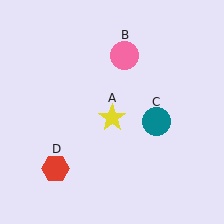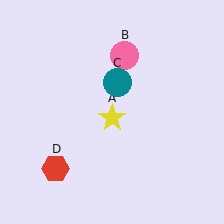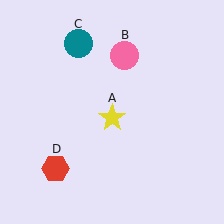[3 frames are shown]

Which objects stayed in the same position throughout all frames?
Yellow star (object A) and pink circle (object B) and red hexagon (object D) remained stationary.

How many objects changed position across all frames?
1 object changed position: teal circle (object C).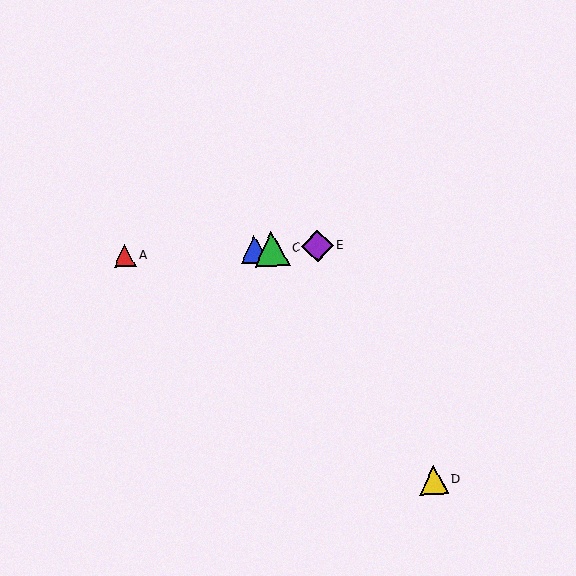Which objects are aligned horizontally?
Objects A, B, C, E are aligned horizontally.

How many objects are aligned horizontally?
4 objects (A, B, C, E) are aligned horizontally.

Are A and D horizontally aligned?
No, A is at y≈256 and D is at y≈480.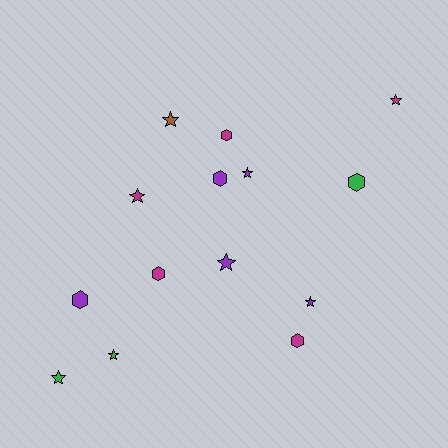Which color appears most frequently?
Magenta, with 5 objects.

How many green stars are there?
There are 2 green stars.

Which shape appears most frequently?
Star, with 8 objects.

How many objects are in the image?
There are 14 objects.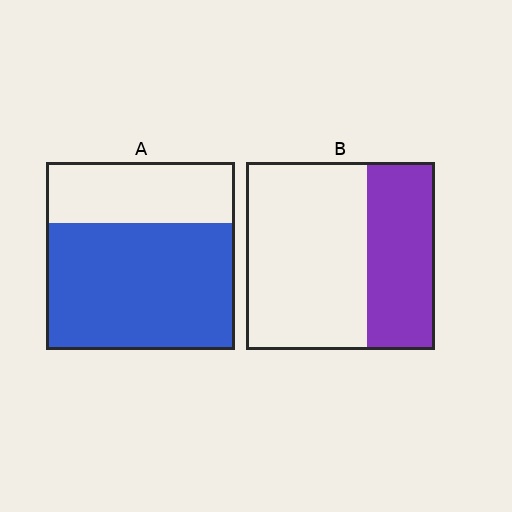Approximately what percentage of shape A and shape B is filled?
A is approximately 70% and B is approximately 35%.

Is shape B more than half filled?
No.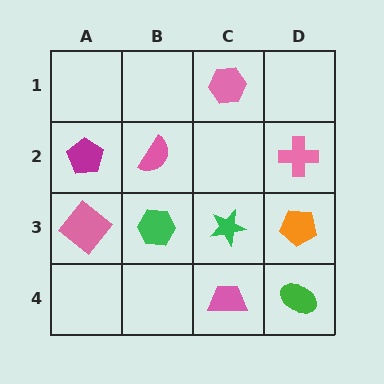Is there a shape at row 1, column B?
No, that cell is empty.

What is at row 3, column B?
A green hexagon.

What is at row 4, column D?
A green ellipse.